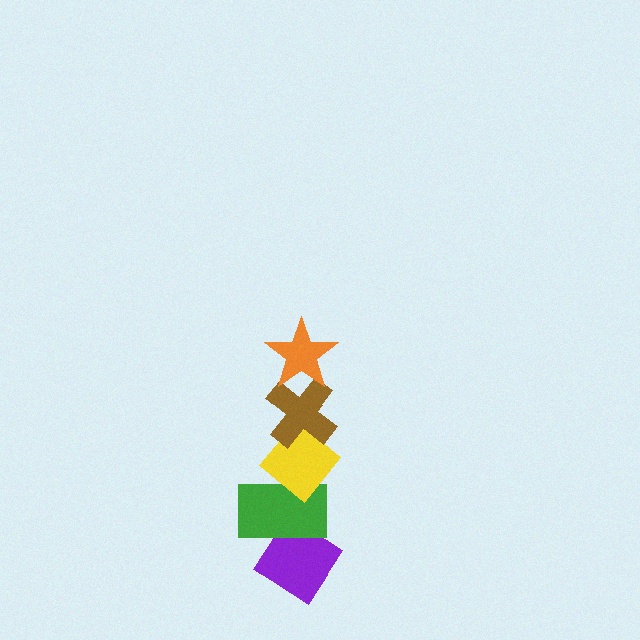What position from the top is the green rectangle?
The green rectangle is 4th from the top.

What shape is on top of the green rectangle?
The yellow diamond is on top of the green rectangle.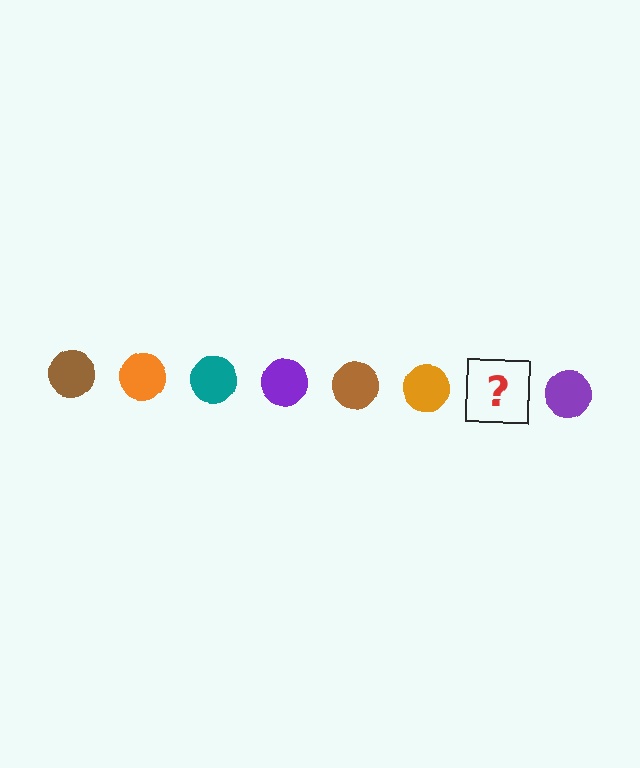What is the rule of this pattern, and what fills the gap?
The rule is that the pattern cycles through brown, orange, teal, purple circles. The gap should be filled with a teal circle.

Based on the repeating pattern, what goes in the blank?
The blank should be a teal circle.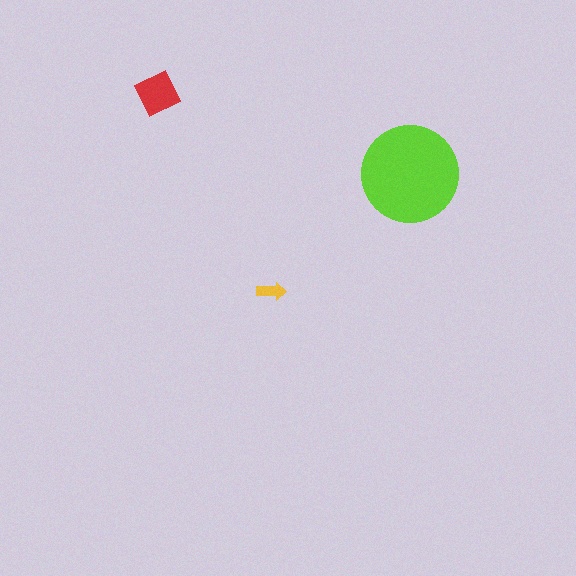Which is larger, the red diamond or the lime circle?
The lime circle.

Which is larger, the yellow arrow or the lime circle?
The lime circle.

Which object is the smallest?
The yellow arrow.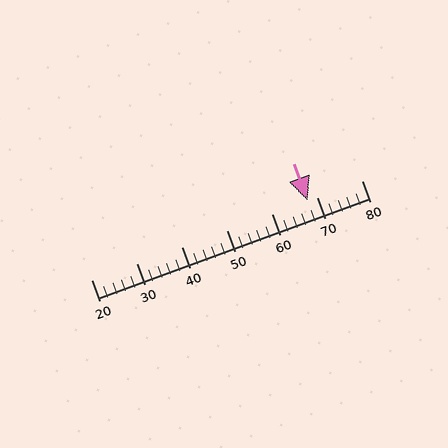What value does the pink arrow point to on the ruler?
The pink arrow points to approximately 68.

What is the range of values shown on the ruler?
The ruler shows values from 20 to 80.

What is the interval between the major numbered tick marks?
The major tick marks are spaced 10 units apart.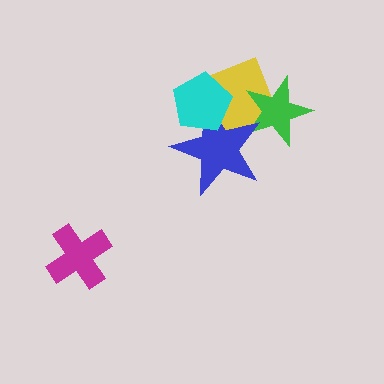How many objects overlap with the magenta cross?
0 objects overlap with the magenta cross.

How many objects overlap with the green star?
2 objects overlap with the green star.